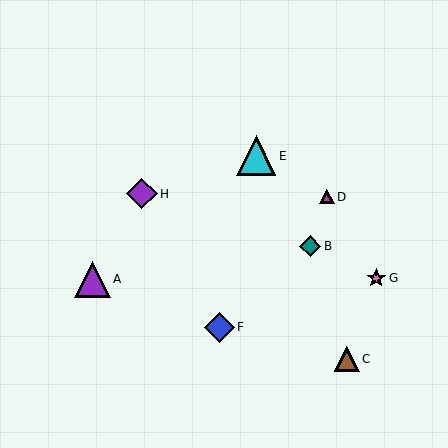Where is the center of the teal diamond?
The center of the teal diamond is at (310, 246).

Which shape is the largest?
The cyan triangle (labeled E) is the largest.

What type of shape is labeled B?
Shape B is a teal diamond.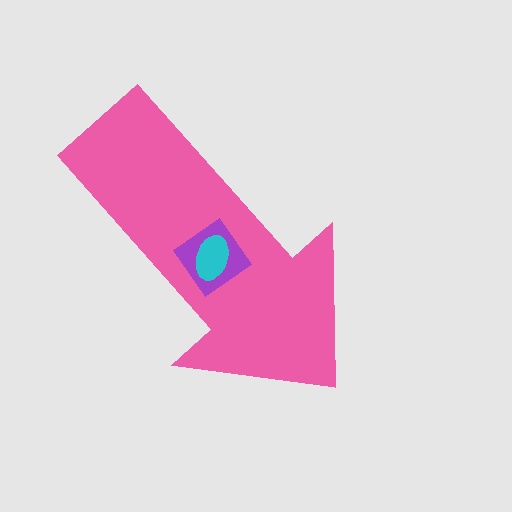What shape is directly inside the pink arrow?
The purple diamond.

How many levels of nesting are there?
3.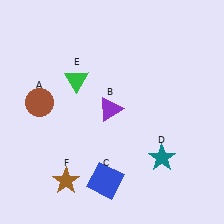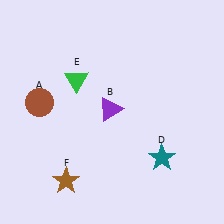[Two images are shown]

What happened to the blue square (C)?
The blue square (C) was removed in Image 2. It was in the bottom-left area of Image 1.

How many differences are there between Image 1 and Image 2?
There is 1 difference between the two images.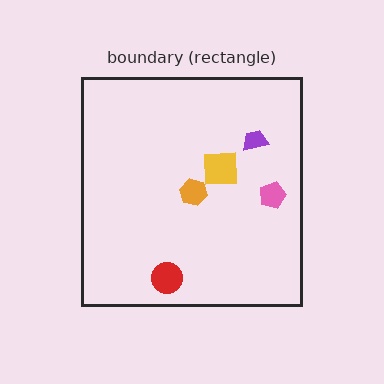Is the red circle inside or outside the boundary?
Inside.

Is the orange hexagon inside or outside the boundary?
Inside.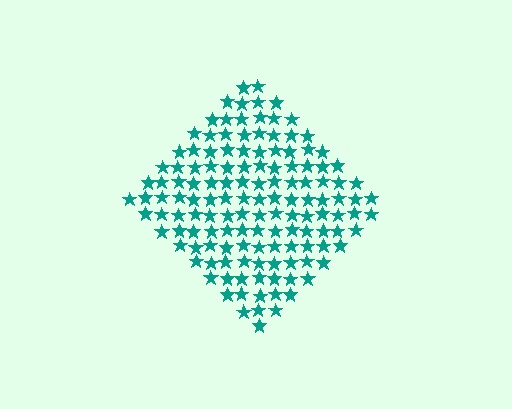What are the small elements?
The small elements are stars.